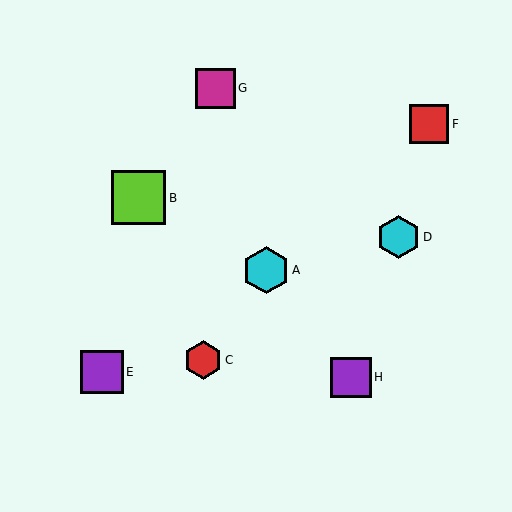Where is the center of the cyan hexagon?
The center of the cyan hexagon is at (398, 237).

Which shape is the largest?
The lime square (labeled B) is the largest.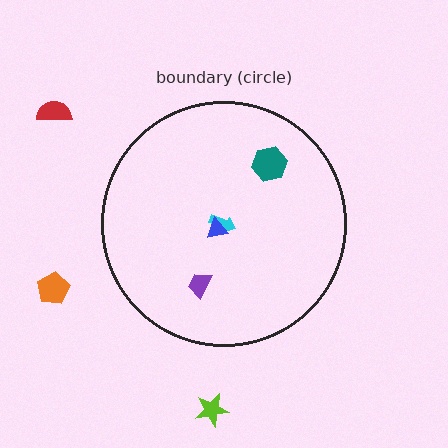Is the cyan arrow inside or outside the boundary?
Inside.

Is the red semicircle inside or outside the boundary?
Outside.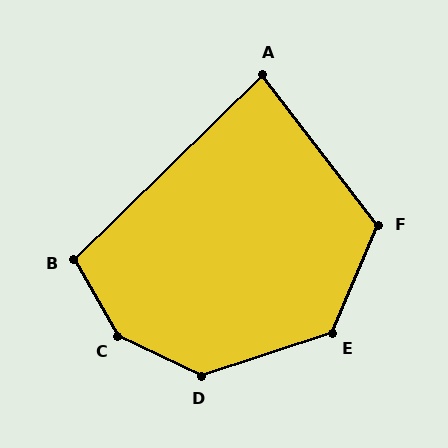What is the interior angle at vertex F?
Approximately 120 degrees (obtuse).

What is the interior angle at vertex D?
Approximately 136 degrees (obtuse).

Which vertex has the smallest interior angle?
A, at approximately 83 degrees.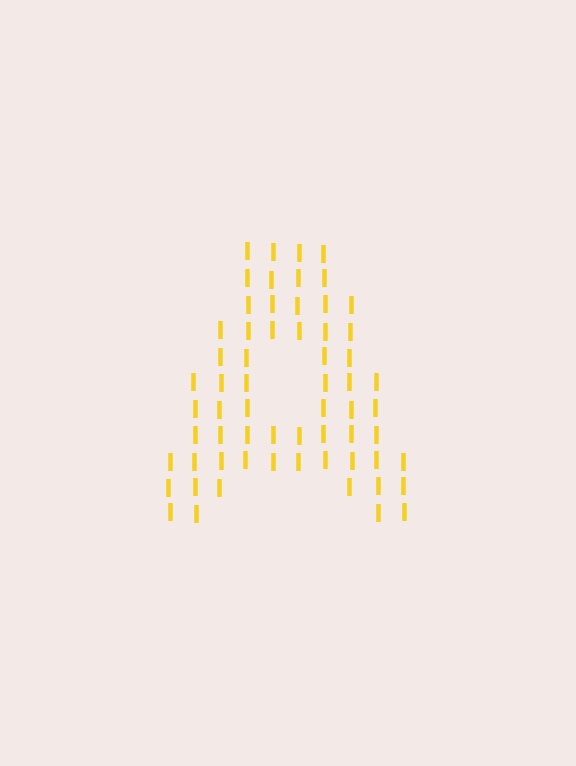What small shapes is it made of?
It is made of small letter I's.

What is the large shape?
The large shape is the letter A.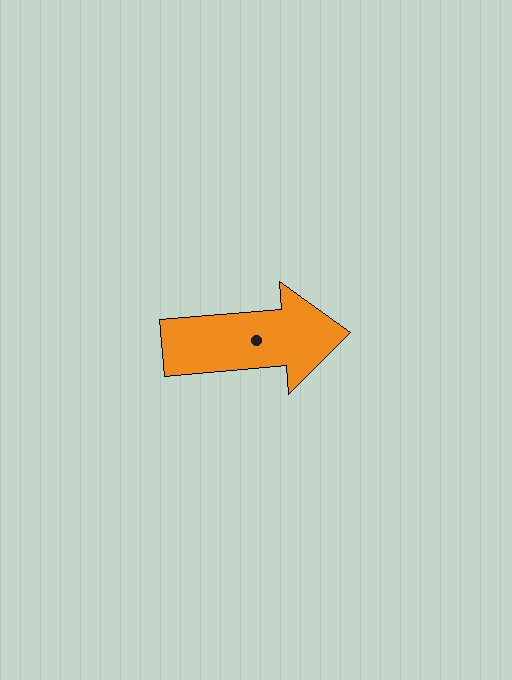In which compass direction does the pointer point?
East.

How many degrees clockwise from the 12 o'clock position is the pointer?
Approximately 85 degrees.